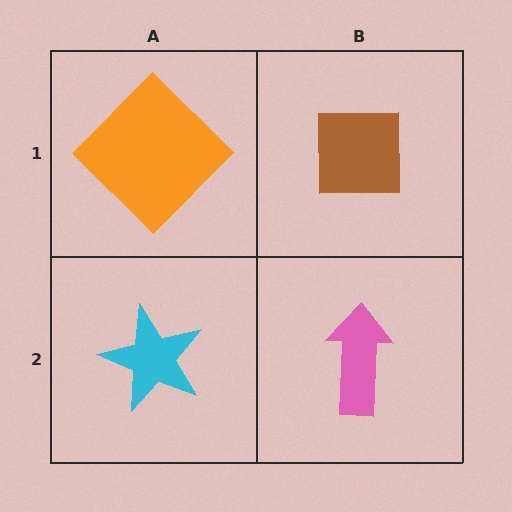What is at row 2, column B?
A pink arrow.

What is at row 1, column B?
A brown square.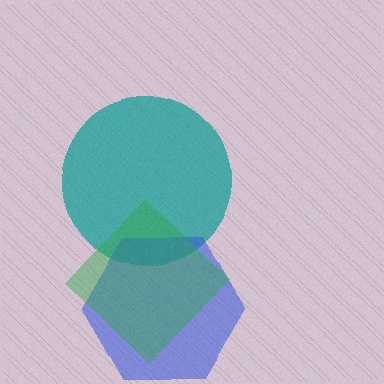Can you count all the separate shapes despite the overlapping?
Yes, there are 3 separate shapes.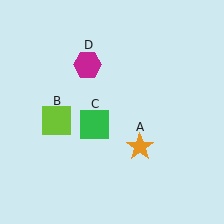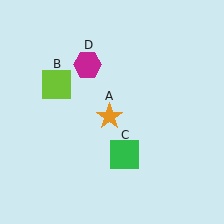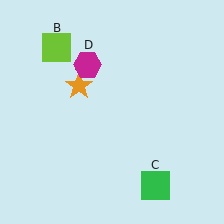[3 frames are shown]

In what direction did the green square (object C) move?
The green square (object C) moved down and to the right.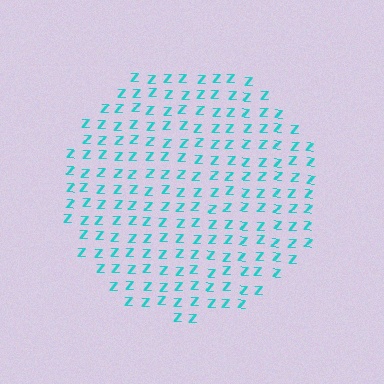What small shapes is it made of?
It is made of small letter Z's.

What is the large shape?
The large shape is a circle.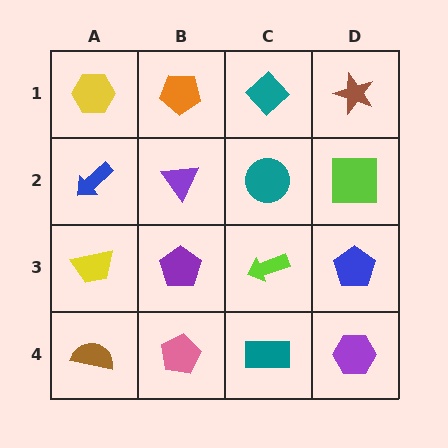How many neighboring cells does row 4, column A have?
2.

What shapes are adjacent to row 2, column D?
A brown star (row 1, column D), a blue pentagon (row 3, column D), a teal circle (row 2, column C).